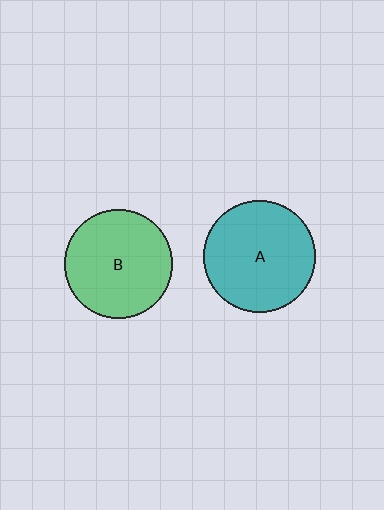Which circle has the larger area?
Circle A (teal).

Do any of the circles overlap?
No, none of the circles overlap.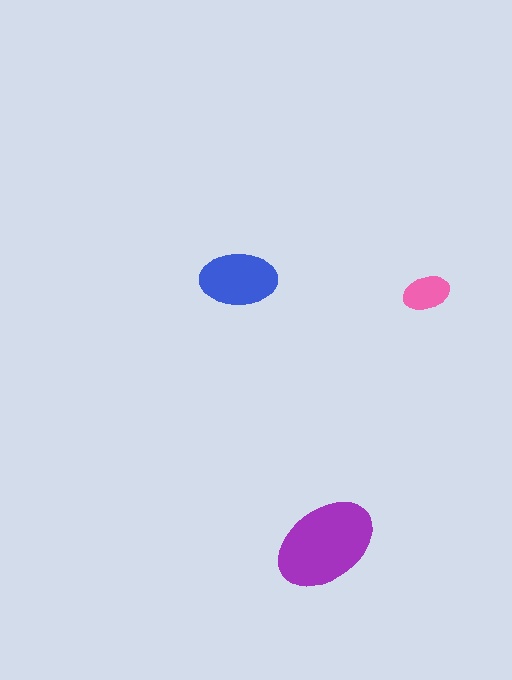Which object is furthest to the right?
The pink ellipse is rightmost.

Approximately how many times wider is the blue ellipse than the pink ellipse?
About 1.5 times wider.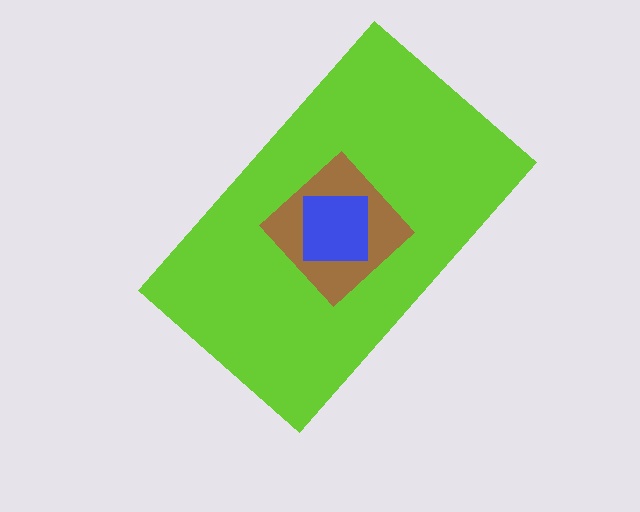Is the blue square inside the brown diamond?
Yes.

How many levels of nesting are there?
3.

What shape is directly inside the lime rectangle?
The brown diamond.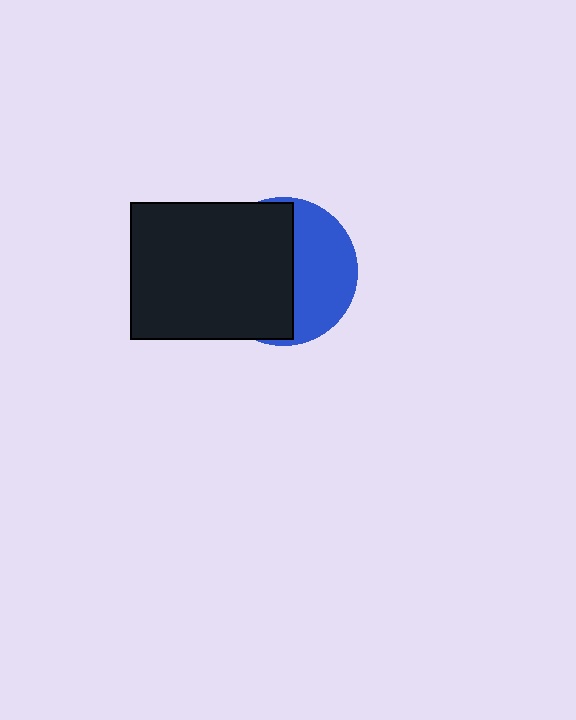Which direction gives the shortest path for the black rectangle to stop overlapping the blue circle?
Moving left gives the shortest separation.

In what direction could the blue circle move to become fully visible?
The blue circle could move right. That would shift it out from behind the black rectangle entirely.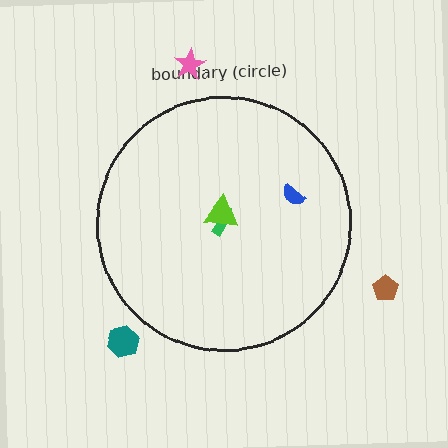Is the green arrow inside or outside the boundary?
Inside.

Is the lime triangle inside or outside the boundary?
Inside.